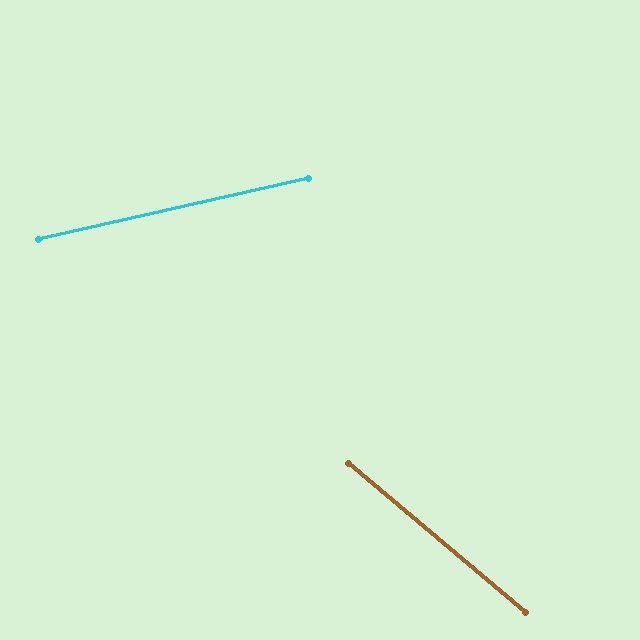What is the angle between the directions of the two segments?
Approximately 53 degrees.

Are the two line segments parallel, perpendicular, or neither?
Neither parallel nor perpendicular — they differ by about 53°.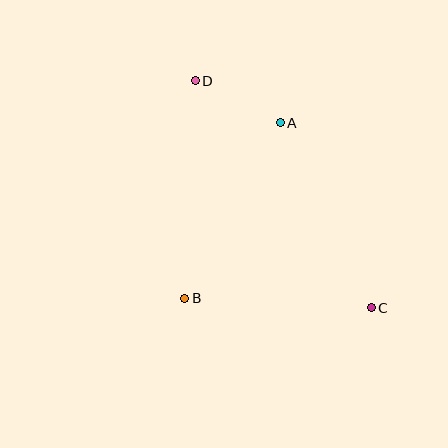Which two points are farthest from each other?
Points C and D are farthest from each other.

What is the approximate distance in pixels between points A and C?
The distance between A and C is approximately 206 pixels.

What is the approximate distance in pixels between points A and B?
The distance between A and B is approximately 200 pixels.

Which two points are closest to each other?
Points A and D are closest to each other.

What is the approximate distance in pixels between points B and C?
The distance between B and C is approximately 187 pixels.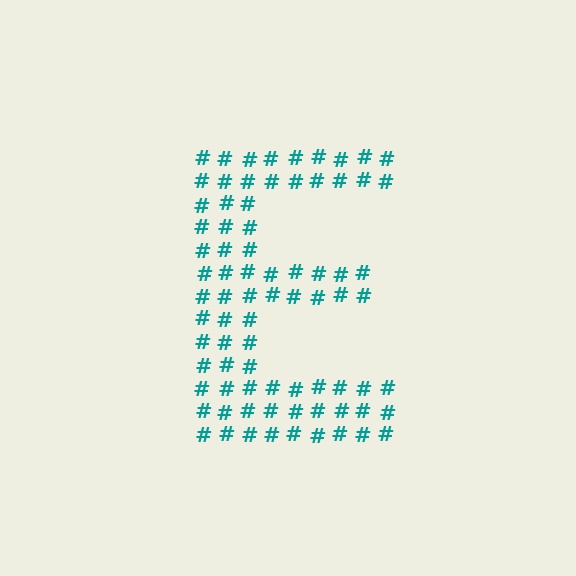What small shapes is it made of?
It is made of small hash symbols.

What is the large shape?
The large shape is the letter E.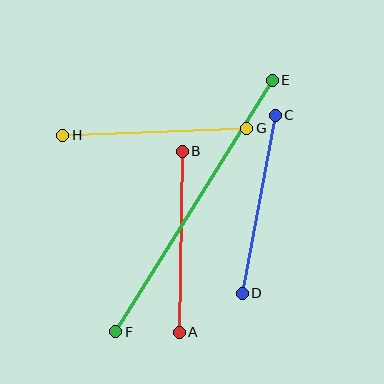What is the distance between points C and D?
The distance is approximately 181 pixels.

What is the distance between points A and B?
The distance is approximately 181 pixels.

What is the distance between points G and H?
The distance is approximately 184 pixels.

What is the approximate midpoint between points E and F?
The midpoint is at approximately (194, 206) pixels.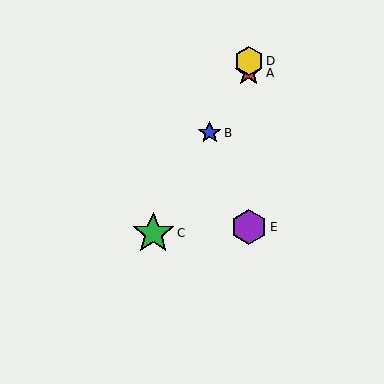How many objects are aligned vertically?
3 objects (A, D, E) are aligned vertically.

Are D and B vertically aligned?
No, D is at x≈249 and B is at x≈210.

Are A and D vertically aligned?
Yes, both are at x≈249.